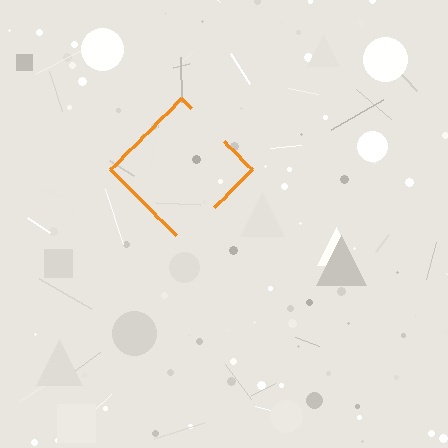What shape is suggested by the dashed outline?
The dashed outline suggests a diamond.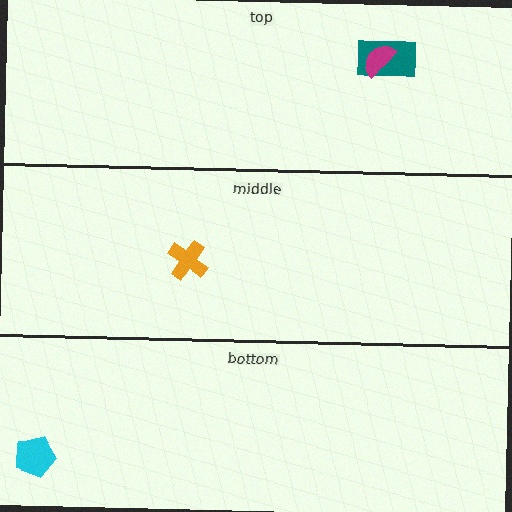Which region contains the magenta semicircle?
The top region.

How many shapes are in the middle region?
1.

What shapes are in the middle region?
The orange cross.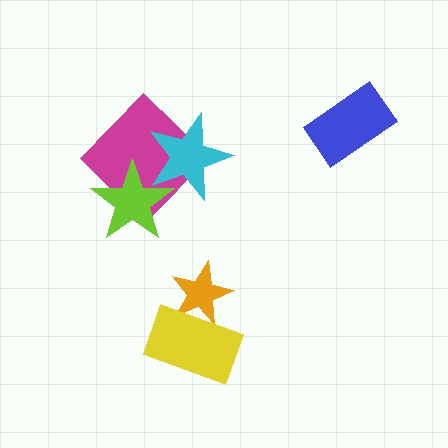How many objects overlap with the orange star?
1 object overlaps with the orange star.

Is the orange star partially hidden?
Yes, it is partially covered by another shape.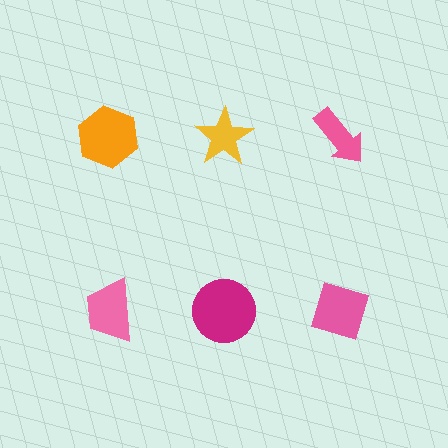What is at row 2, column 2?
A magenta circle.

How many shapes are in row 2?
3 shapes.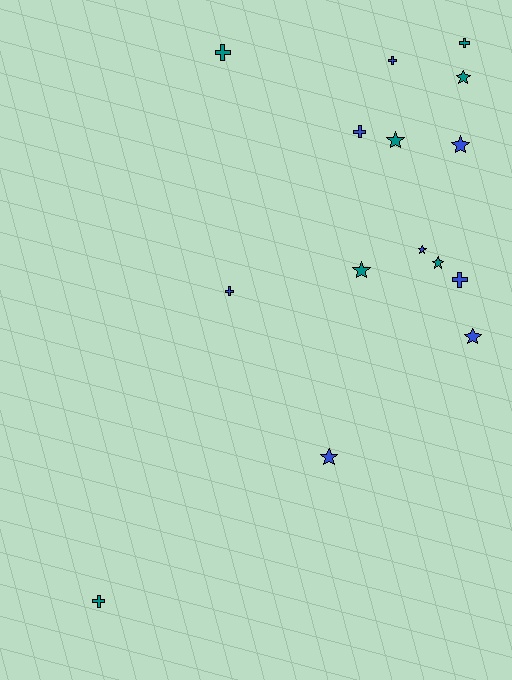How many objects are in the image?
There are 15 objects.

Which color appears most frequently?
Blue, with 8 objects.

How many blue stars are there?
There are 4 blue stars.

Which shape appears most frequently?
Star, with 8 objects.